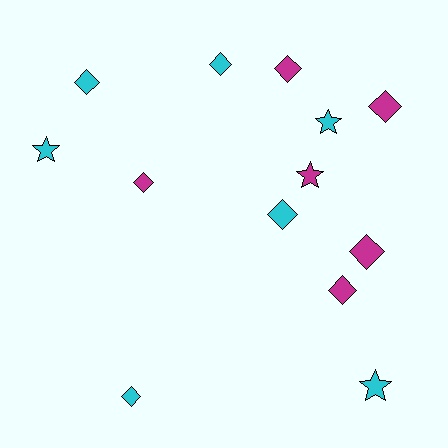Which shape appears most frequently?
Diamond, with 9 objects.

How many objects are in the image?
There are 13 objects.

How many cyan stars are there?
There are 3 cyan stars.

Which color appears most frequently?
Cyan, with 7 objects.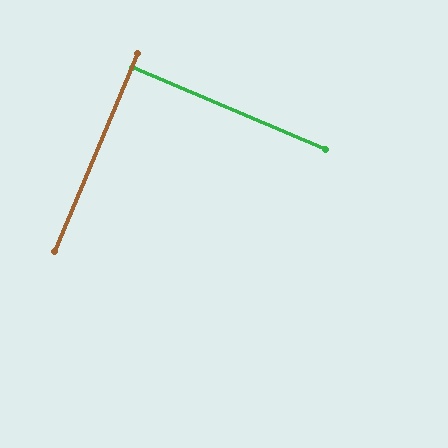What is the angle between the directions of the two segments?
Approximately 90 degrees.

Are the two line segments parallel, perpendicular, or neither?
Perpendicular — they meet at approximately 90°.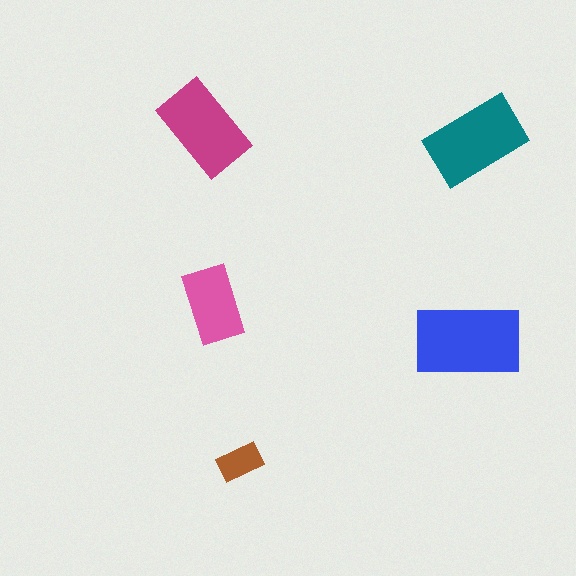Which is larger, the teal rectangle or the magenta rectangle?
The teal one.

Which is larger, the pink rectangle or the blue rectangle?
The blue one.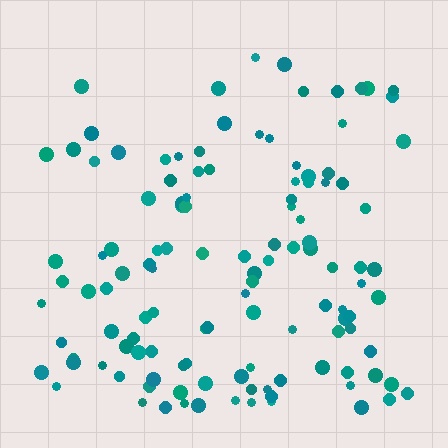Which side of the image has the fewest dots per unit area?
The top.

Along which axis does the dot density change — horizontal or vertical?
Vertical.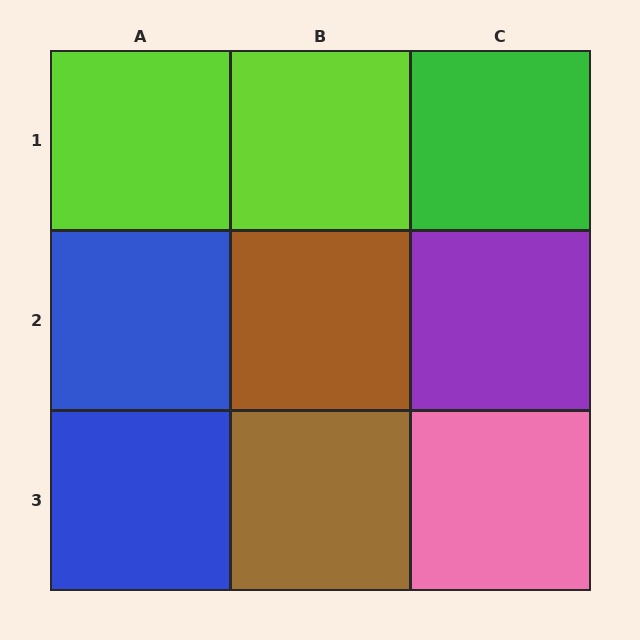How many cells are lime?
2 cells are lime.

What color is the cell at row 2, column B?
Brown.